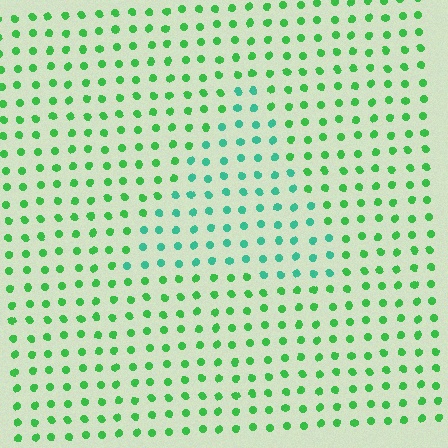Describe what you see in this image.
The image is filled with small green elements in a uniform arrangement. A triangle-shaped region is visible where the elements are tinted to a slightly different hue, forming a subtle color boundary.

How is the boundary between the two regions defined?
The boundary is defined purely by a slight shift in hue (about 34 degrees). Spacing, size, and orientation are identical on both sides.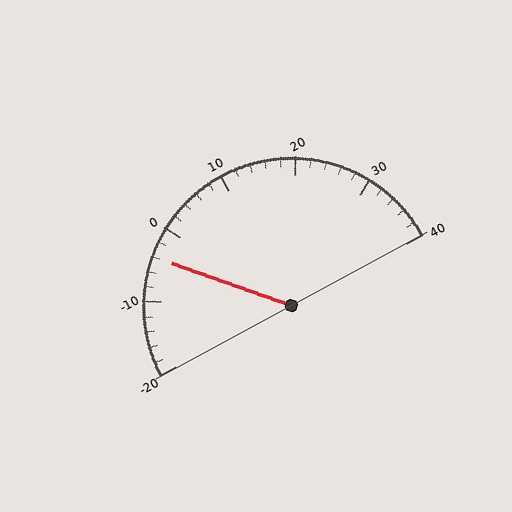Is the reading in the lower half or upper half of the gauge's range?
The reading is in the lower half of the range (-20 to 40).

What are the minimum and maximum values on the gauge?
The gauge ranges from -20 to 40.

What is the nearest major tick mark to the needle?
The nearest major tick mark is 0.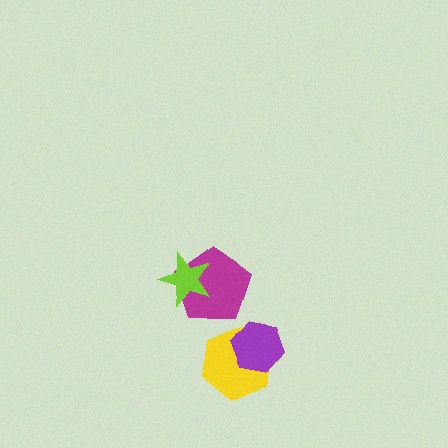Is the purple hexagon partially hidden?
No, no other shape covers it.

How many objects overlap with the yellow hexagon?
1 object overlaps with the yellow hexagon.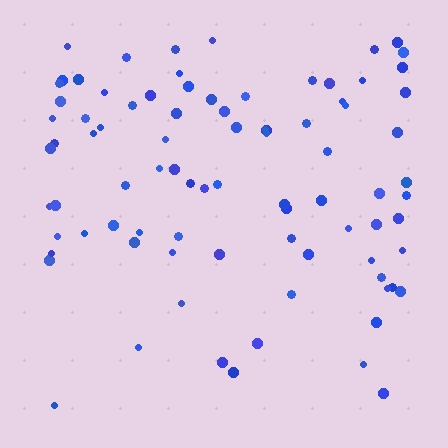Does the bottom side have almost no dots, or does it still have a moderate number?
Still a moderate number, just noticeably fewer than the top.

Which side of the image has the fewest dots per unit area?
The bottom.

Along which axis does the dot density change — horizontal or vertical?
Vertical.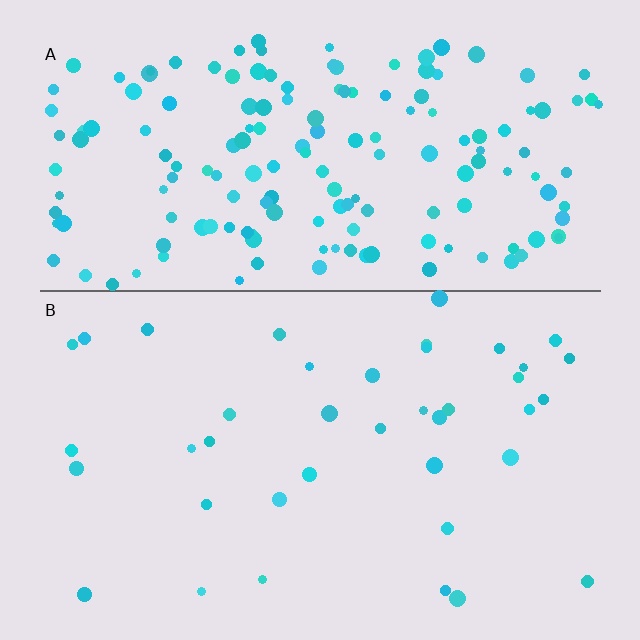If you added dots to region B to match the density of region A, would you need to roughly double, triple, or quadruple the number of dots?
Approximately quadruple.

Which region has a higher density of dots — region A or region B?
A (the top).